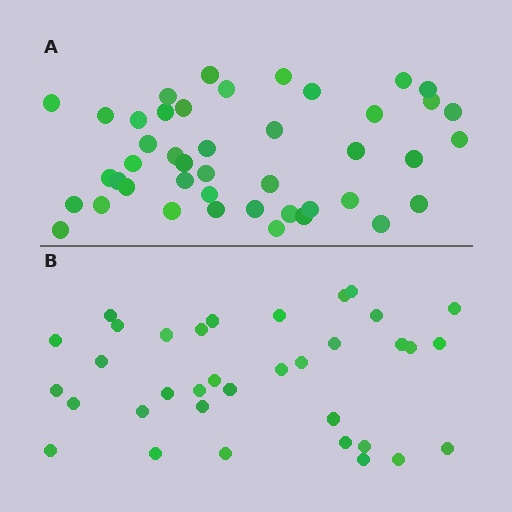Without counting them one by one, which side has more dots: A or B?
Region A (the top region) has more dots.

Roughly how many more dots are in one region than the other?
Region A has roughly 8 or so more dots than region B.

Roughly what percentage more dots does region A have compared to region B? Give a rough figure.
About 25% more.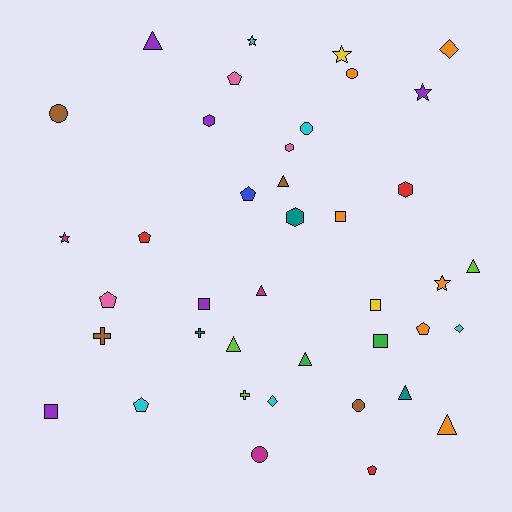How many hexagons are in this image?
There are 4 hexagons.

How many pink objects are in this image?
There are 3 pink objects.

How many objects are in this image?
There are 40 objects.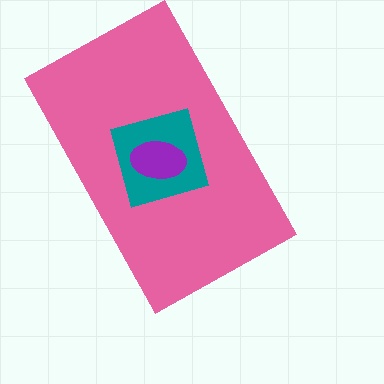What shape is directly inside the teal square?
The purple ellipse.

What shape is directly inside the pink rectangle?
The teal square.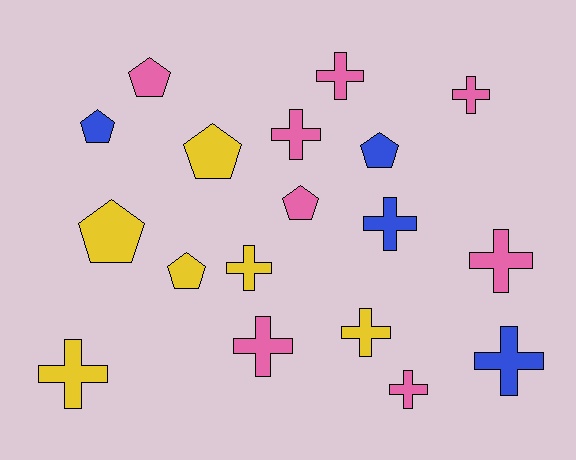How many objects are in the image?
There are 18 objects.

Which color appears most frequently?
Pink, with 8 objects.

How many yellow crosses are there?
There are 3 yellow crosses.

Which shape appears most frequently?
Cross, with 11 objects.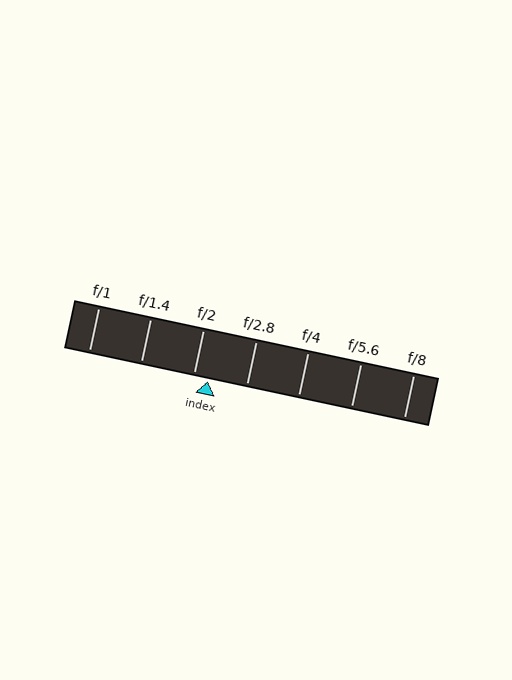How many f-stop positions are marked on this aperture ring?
There are 7 f-stop positions marked.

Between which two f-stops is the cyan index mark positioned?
The index mark is between f/2 and f/2.8.